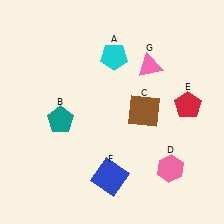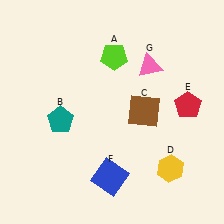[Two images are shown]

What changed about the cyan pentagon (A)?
In Image 1, A is cyan. In Image 2, it changed to lime.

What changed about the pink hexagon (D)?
In Image 1, D is pink. In Image 2, it changed to yellow.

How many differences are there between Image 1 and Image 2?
There are 2 differences between the two images.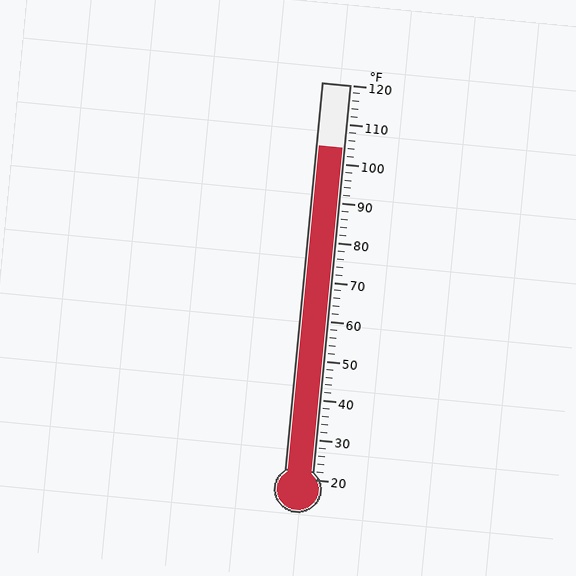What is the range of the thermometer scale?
The thermometer scale ranges from 20°F to 120°F.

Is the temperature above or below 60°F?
The temperature is above 60°F.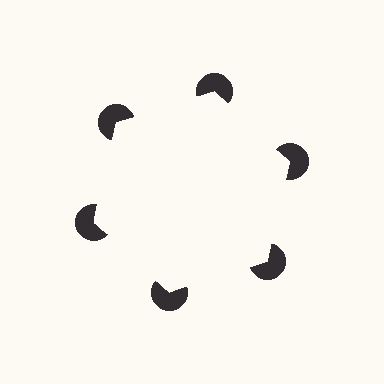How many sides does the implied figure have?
6 sides.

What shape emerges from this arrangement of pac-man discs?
An illusory hexagon — its edges are inferred from the aligned wedge cuts in the pac-man discs, not physically drawn.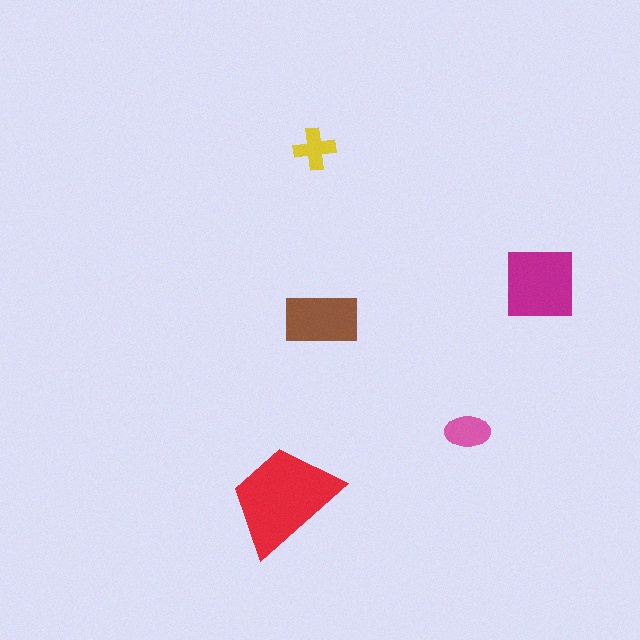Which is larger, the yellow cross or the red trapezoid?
The red trapezoid.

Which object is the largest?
The red trapezoid.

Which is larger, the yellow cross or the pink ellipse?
The pink ellipse.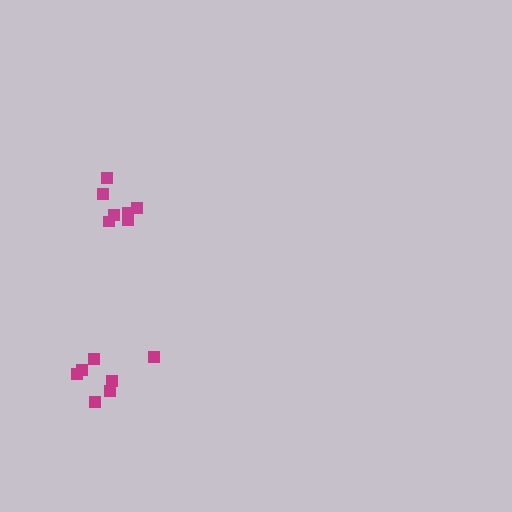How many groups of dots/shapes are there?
There are 2 groups.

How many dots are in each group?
Group 1: 7 dots, Group 2: 7 dots (14 total).